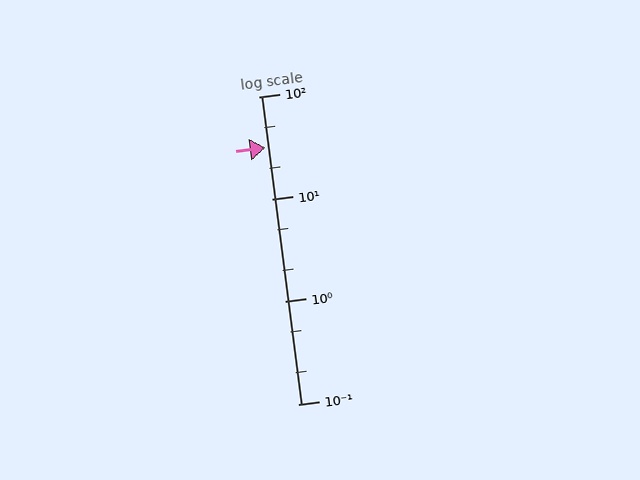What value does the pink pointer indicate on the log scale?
The pointer indicates approximately 32.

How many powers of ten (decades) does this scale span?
The scale spans 3 decades, from 0.1 to 100.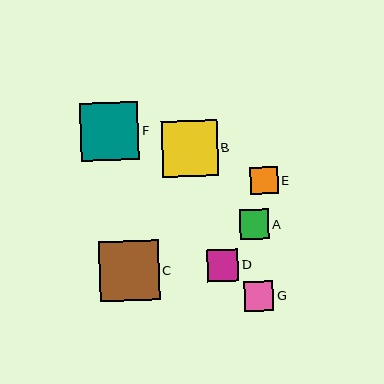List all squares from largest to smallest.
From largest to smallest: C, F, B, D, A, G, E.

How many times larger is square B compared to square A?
Square B is approximately 1.9 times the size of square A.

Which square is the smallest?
Square E is the smallest with a size of approximately 27 pixels.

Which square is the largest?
Square C is the largest with a size of approximately 60 pixels.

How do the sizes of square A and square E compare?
Square A and square E are approximately the same size.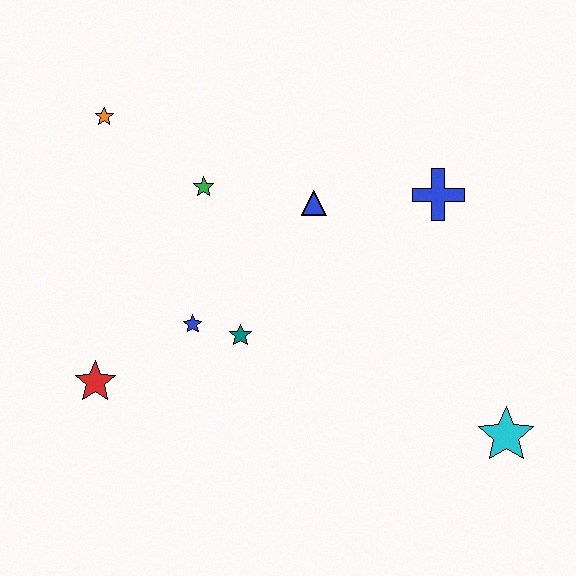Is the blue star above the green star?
No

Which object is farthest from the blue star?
The cyan star is farthest from the blue star.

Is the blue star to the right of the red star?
Yes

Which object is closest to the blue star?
The teal star is closest to the blue star.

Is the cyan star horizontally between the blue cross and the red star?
No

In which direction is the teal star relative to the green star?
The teal star is below the green star.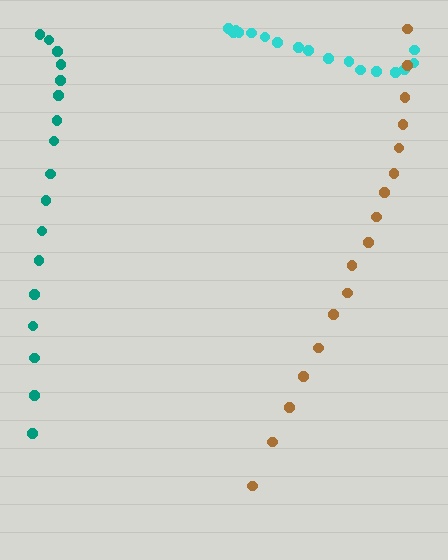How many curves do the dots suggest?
There are 3 distinct paths.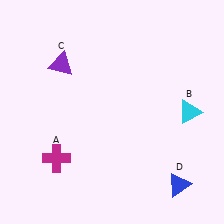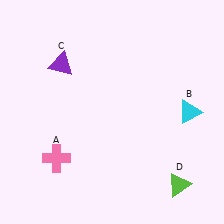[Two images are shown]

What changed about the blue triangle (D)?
In Image 1, D is blue. In Image 2, it changed to lime.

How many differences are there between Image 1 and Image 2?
There are 2 differences between the two images.